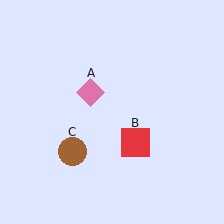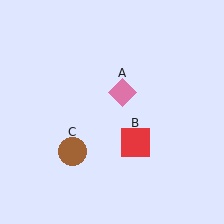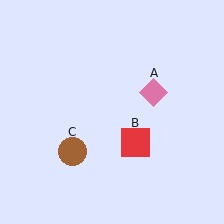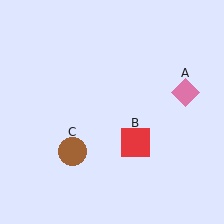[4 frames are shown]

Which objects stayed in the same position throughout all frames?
Red square (object B) and brown circle (object C) remained stationary.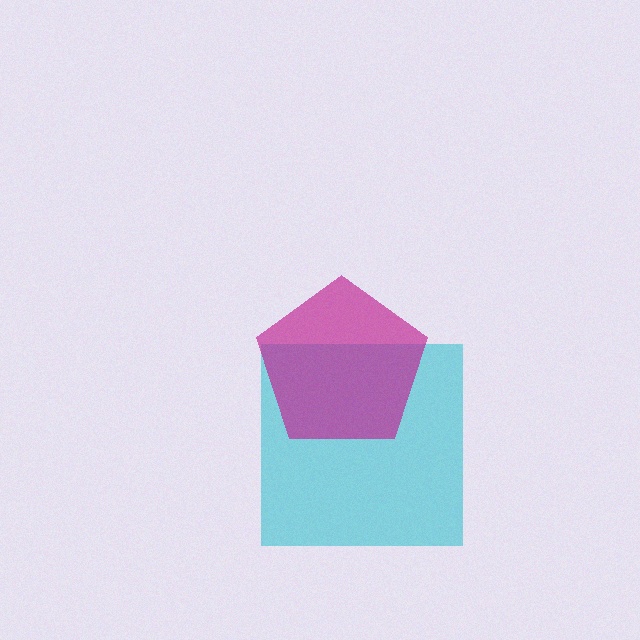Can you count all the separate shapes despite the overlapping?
Yes, there are 2 separate shapes.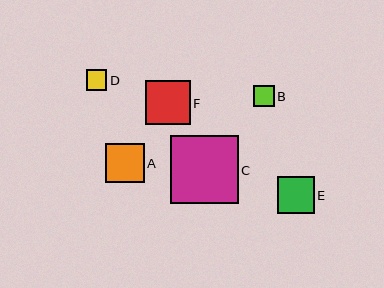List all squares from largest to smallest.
From largest to smallest: C, F, A, E, B, D.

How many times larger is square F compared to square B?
Square F is approximately 2.1 times the size of square B.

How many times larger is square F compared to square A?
Square F is approximately 1.1 times the size of square A.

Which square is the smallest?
Square D is the smallest with a size of approximately 20 pixels.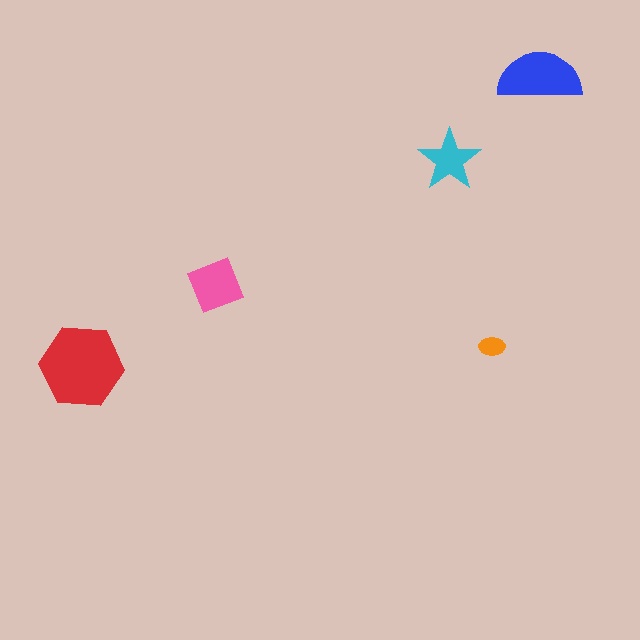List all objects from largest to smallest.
The red hexagon, the blue semicircle, the pink diamond, the cyan star, the orange ellipse.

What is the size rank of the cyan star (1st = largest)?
4th.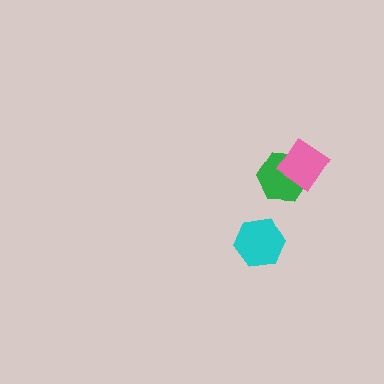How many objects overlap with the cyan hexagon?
0 objects overlap with the cyan hexagon.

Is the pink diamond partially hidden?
No, no other shape covers it.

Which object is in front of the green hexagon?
The pink diamond is in front of the green hexagon.